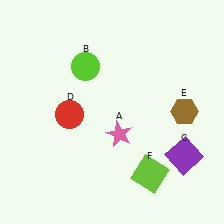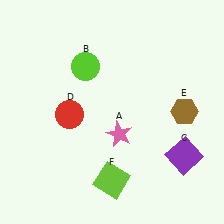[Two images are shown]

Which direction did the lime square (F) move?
The lime square (F) moved left.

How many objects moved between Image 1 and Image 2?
1 object moved between the two images.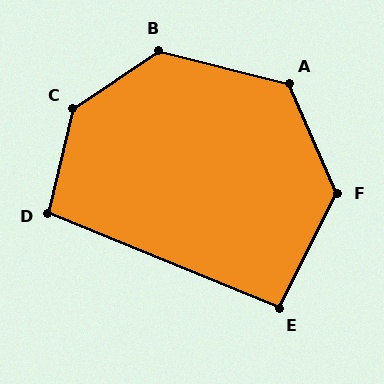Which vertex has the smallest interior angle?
E, at approximately 95 degrees.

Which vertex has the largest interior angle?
C, at approximately 137 degrees.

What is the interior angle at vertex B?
Approximately 131 degrees (obtuse).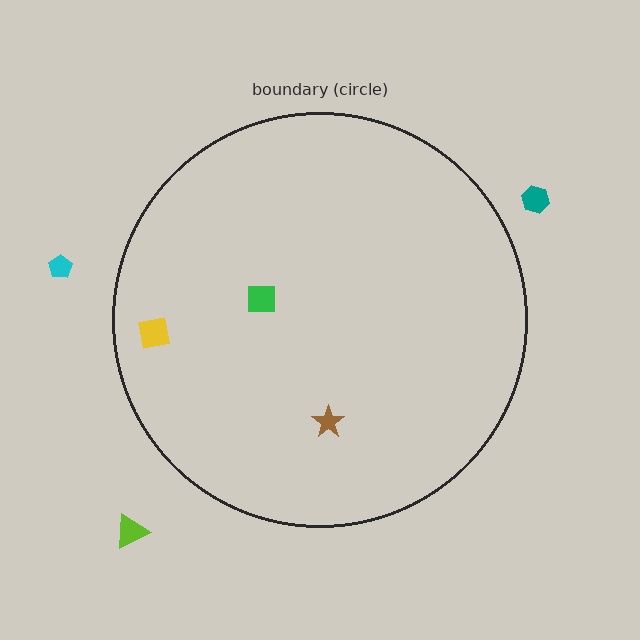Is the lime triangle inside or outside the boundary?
Outside.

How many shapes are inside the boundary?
3 inside, 3 outside.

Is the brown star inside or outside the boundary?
Inside.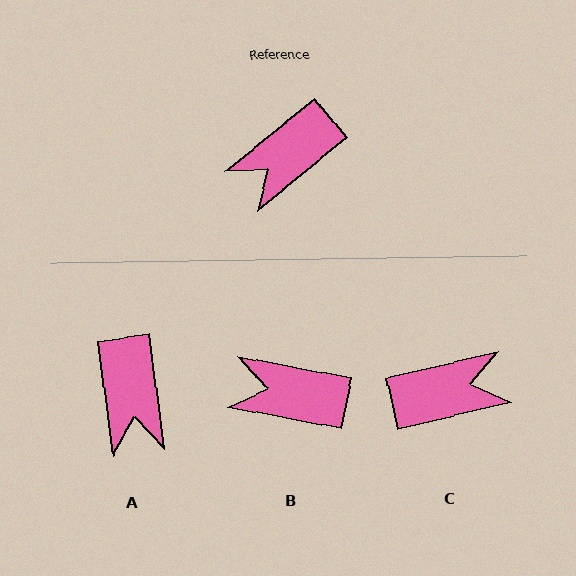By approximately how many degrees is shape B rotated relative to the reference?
Approximately 50 degrees clockwise.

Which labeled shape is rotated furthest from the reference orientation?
C, about 154 degrees away.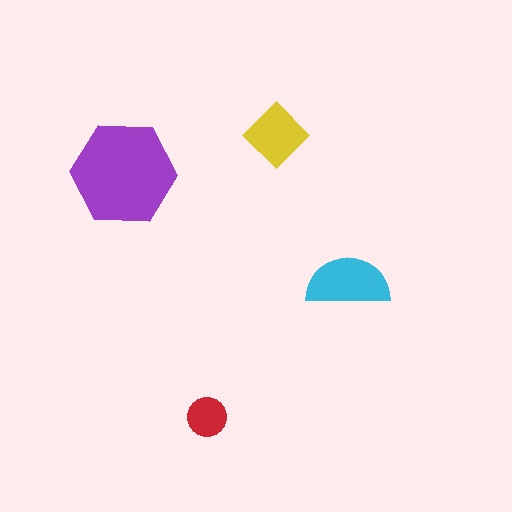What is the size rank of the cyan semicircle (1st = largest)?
2nd.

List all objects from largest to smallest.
The purple hexagon, the cyan semicircle, the yellow diamond, the red circle.